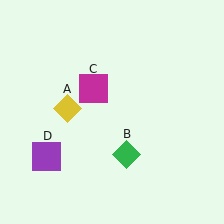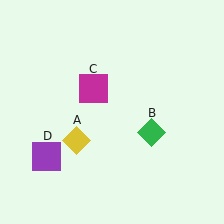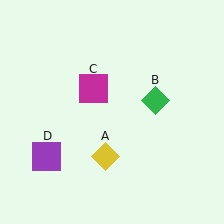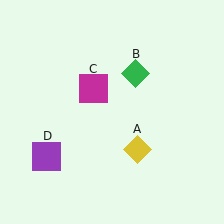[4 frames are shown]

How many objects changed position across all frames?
2 objects changed position: yellow diamond (object A), green diamond (object B).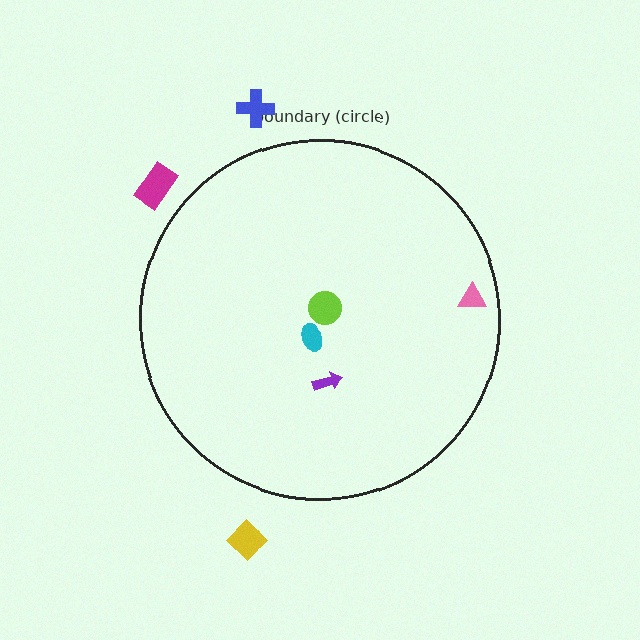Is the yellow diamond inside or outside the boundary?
Outside.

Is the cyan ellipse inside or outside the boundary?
Inside.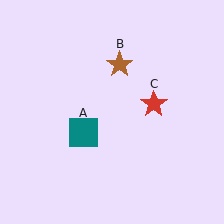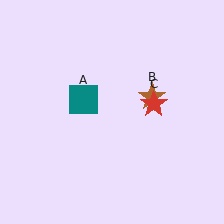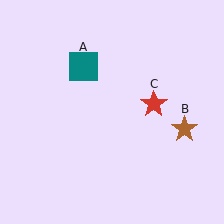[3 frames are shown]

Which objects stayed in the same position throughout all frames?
Red star (object C) remained stationary.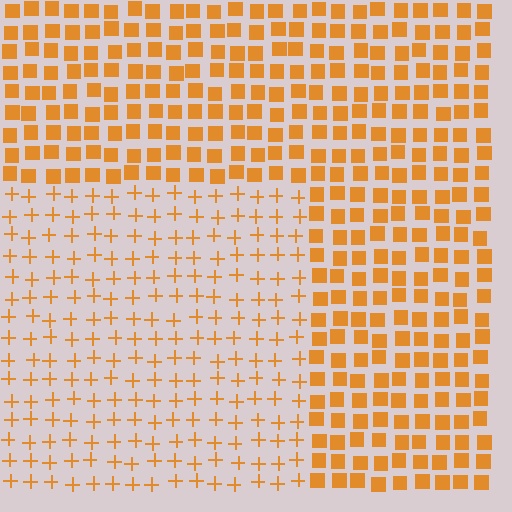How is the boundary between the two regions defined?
The boundary is defined by a change in element shape: plus signs inside vs. squares outside. All elements share the same color and spacing.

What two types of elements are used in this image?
The image uses plus signs inside the rectangle region and squares outside it.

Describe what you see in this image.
The image is filled with small orange elements arranged in a uniform grid. A rectangle-shaped region contains plus signs, while the surrounding area contains squares. The boundary is defined purely by the change in element shape.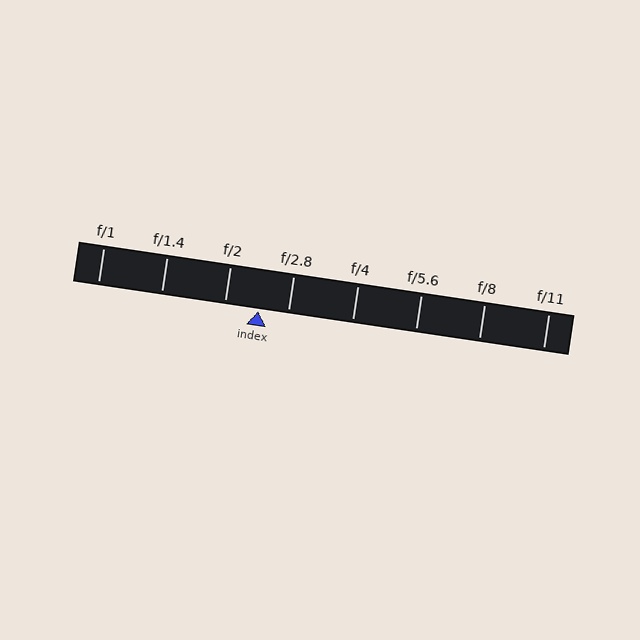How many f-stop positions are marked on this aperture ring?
There are 8 f-stop positions marked.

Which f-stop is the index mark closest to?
The index mark is closest to f/2.8.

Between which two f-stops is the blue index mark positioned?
The index mark is between f/2 and f/2.8.